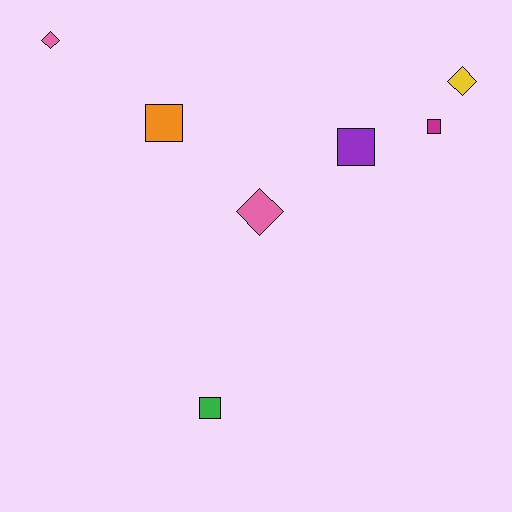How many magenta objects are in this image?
There is 1 magenta object.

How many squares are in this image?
There are 4 squares.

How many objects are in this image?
There are 7 objects.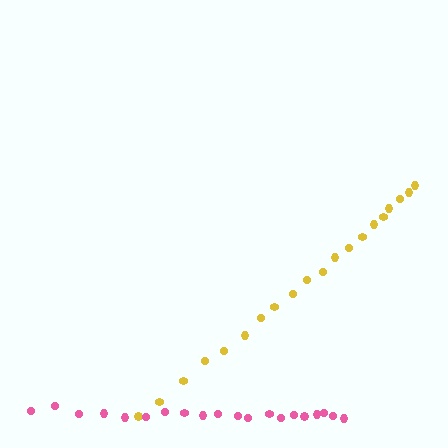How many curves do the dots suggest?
There are 2 distinct paths.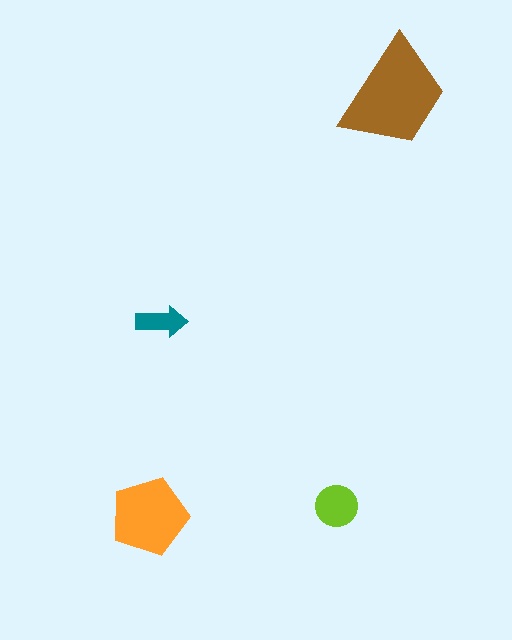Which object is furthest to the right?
The brown trapezoid is rightmost.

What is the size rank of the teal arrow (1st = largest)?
4th.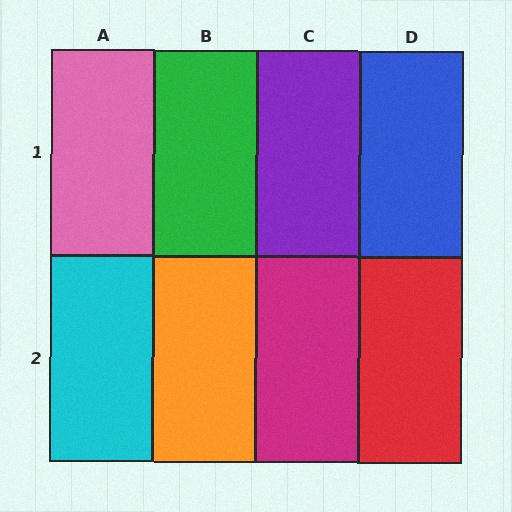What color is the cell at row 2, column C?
Magenta.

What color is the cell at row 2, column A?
Cyan.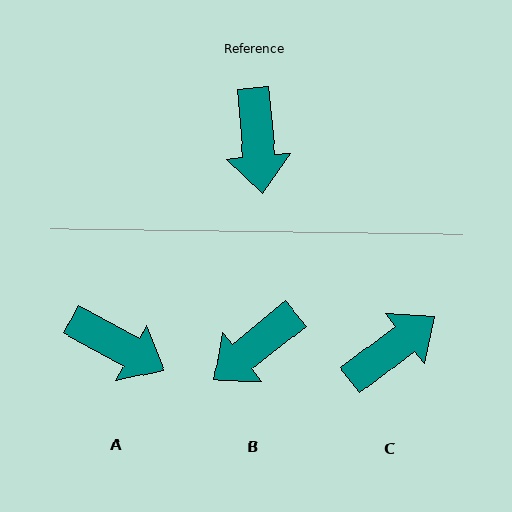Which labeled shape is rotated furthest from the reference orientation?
C, about 122 degrees away.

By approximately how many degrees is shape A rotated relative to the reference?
Approximately 56 degrees counter-clockwise.